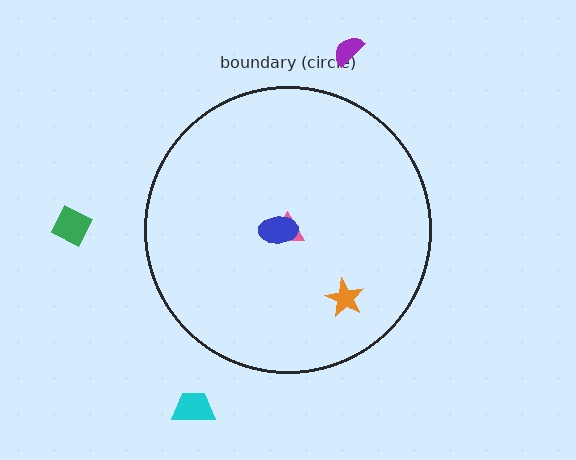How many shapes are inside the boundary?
3 inside, 3 outside.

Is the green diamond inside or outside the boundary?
Outside.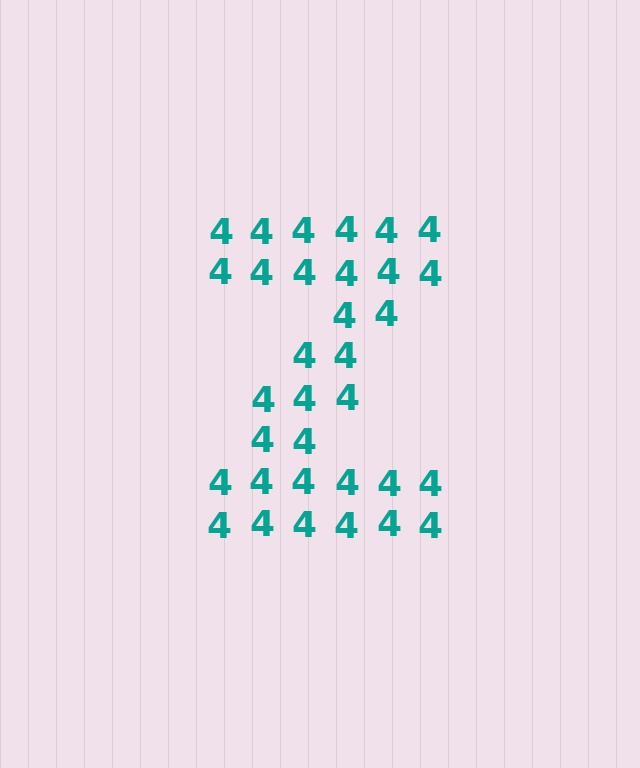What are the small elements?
The small elements are digit 4's.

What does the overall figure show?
The overall figure shows the letter Z.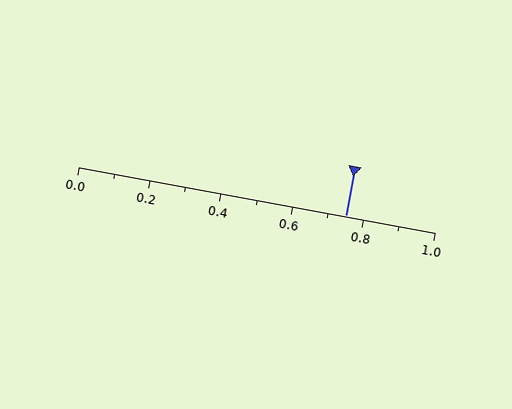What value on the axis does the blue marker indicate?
The marker indicates approximately 0.75.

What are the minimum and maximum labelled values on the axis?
The axis runs from 0.0 to 1.0.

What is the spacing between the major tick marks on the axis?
The major ticks are spaced 0.2 apart.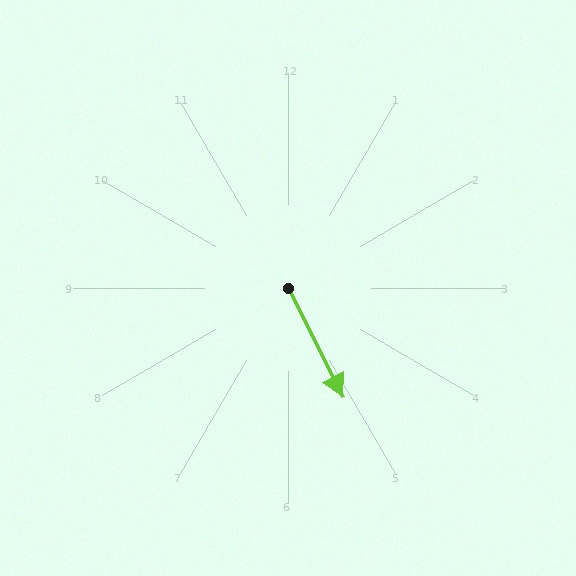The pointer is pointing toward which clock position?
Roughly 5 o'clock.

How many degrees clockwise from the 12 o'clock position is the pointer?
Approximately 153 degrees.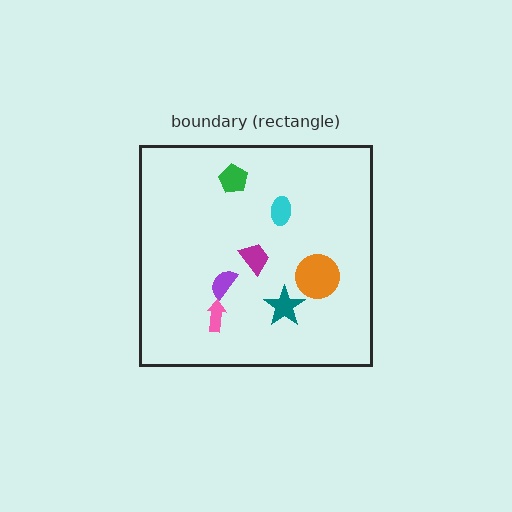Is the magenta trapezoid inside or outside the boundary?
Inside.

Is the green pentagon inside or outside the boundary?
Inside.